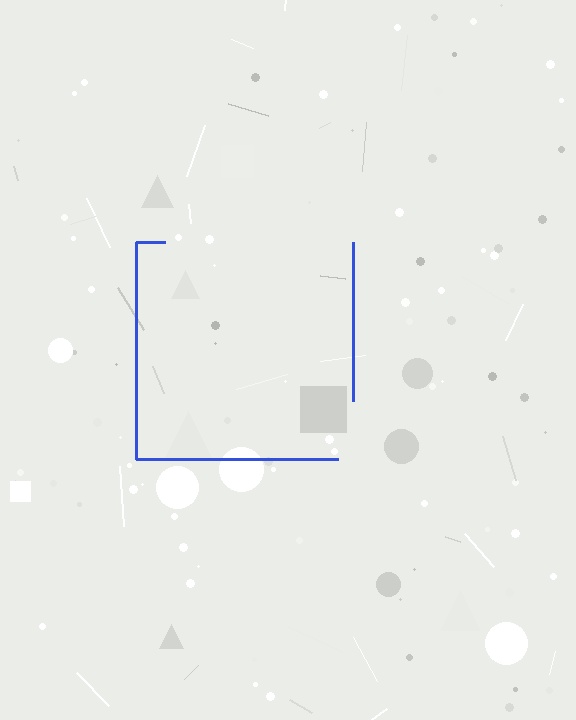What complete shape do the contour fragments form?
The contour fragments form a square.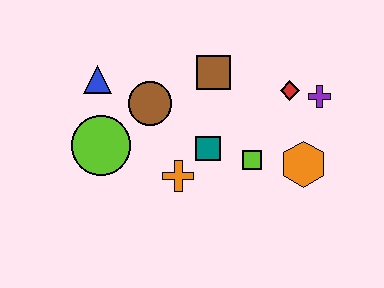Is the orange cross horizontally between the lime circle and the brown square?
Yes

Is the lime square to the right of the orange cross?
Yes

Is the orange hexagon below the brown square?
Yes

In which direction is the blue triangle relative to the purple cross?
The blue triangle is to the left of the purple cross.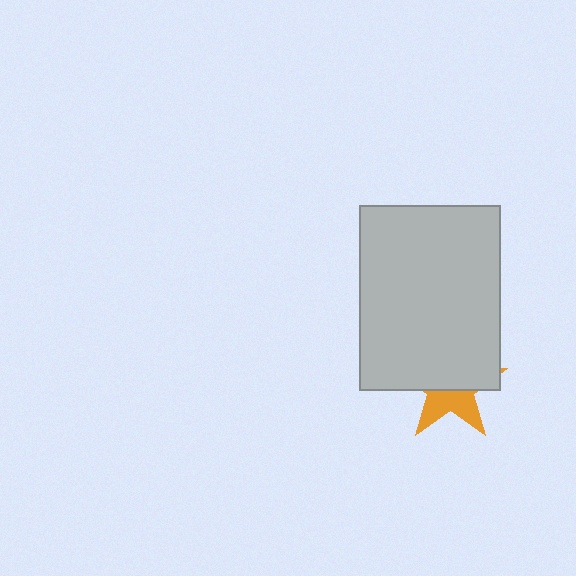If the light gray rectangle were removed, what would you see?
You would see the complete orange star.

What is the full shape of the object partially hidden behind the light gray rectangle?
The partially hidden object is an orange star.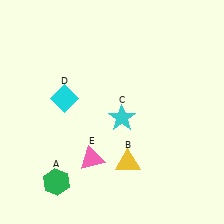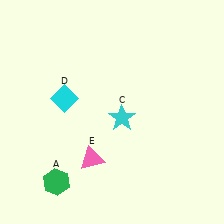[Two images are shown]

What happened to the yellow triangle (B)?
The yellow triangle (B) was removed in Image 2. It was in the bottom-right area of Image 1.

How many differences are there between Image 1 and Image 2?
There is 1 difference between the two images.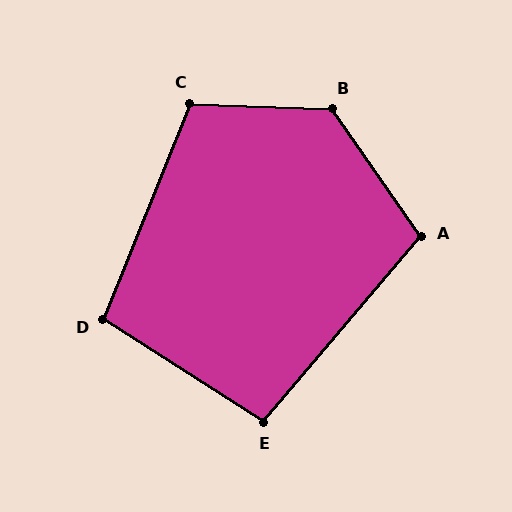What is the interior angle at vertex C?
Approximately 110 degrees (obtuse).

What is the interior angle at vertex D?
Approximately 100 degrees (obtuse).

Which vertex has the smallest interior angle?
E, at approximately 98 degrees.